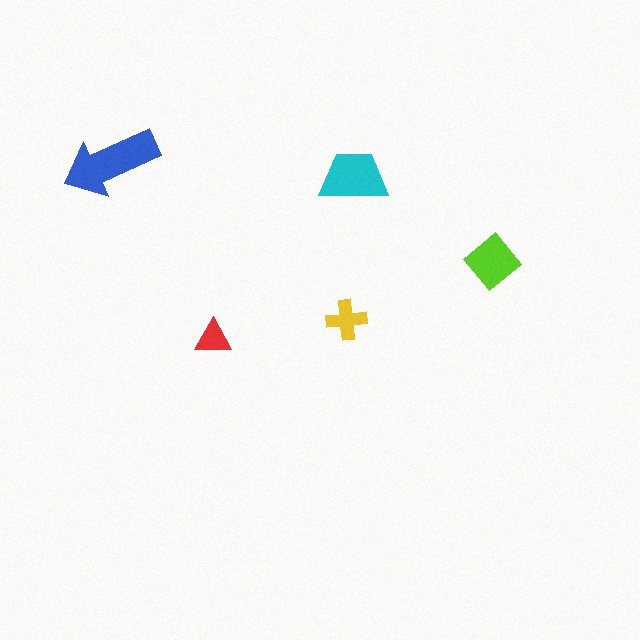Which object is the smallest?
The red triangle.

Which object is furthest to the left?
The blue arrow is leftmost.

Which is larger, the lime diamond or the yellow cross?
The lime diamond.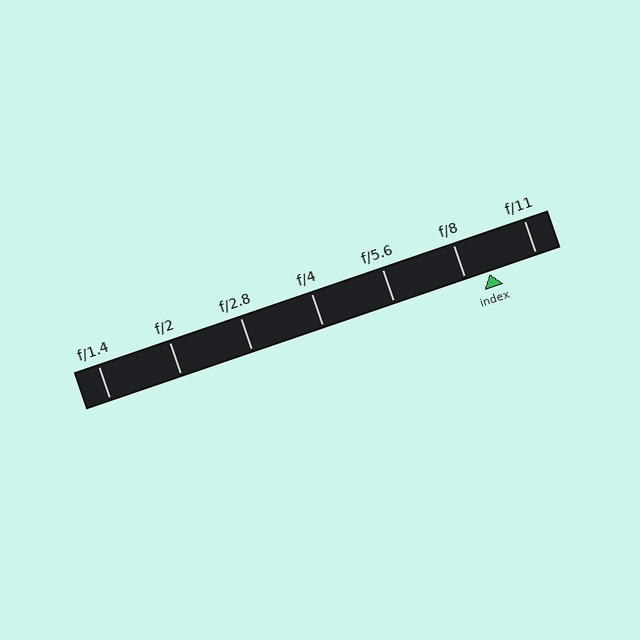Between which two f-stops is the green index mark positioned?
The index mark is between f/8 and f/11.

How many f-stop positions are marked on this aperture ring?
There are 7 f-stop positions marked.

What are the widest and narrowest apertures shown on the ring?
The widest aperture shown is f/1.4 and the narrowest is f/11.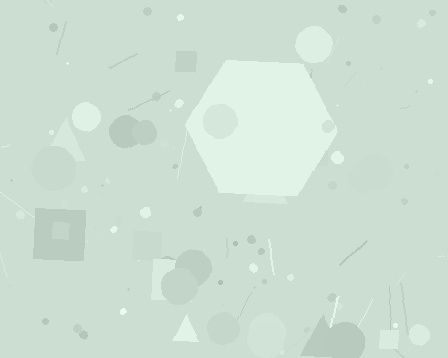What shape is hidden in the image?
A hexagon is hidden in the image.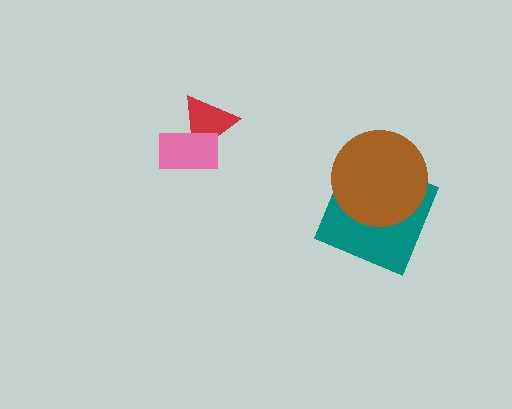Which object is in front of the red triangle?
The pink rectangle is in front of the red triangle.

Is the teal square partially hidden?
Yes, it is partially covered by another shape.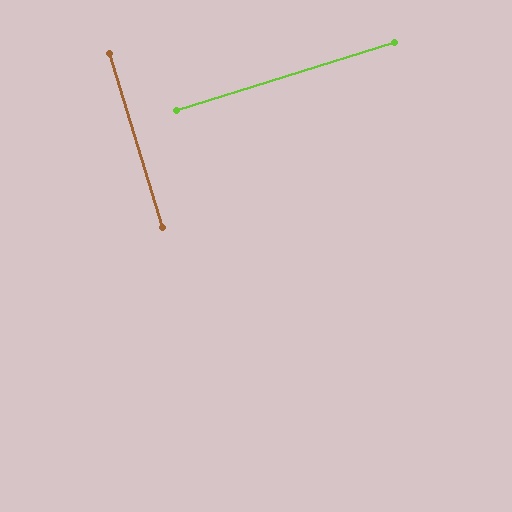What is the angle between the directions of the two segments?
Approximately 90 degrees.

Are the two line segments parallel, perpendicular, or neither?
Perpendicular — they meet at approximately 90°.